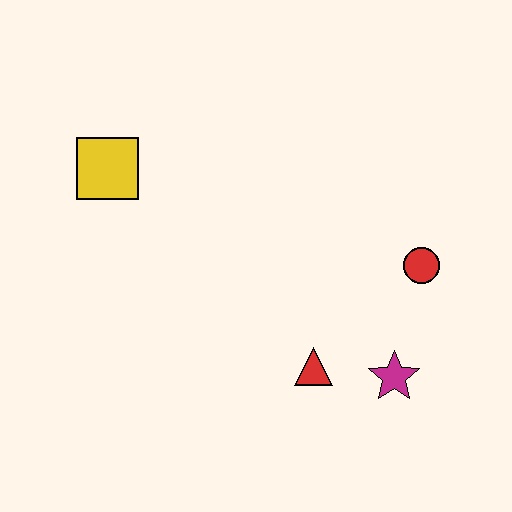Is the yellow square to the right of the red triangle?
No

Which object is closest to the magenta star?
The red triangle is closest to the magenta star.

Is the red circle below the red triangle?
No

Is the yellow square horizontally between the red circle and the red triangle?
No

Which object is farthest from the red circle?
The yellow square is farthest from the red circle.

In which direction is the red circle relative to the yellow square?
The red circle is to the right of the yellow square.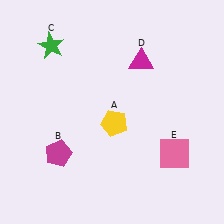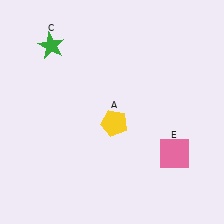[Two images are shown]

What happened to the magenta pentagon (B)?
The magenta pentagon (B) was removed in Image 2. It was in the bottom-left area of Image 1.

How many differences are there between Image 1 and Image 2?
There are 2 differences between the two images.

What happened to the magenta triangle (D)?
The magenta triangle (D) was removed in Image 2. It was in the top-right area of Image 1.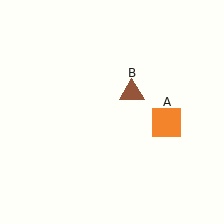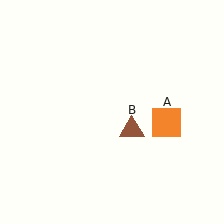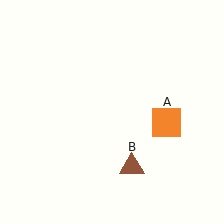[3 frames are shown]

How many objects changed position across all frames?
1 object changed position: brown triangle (object B).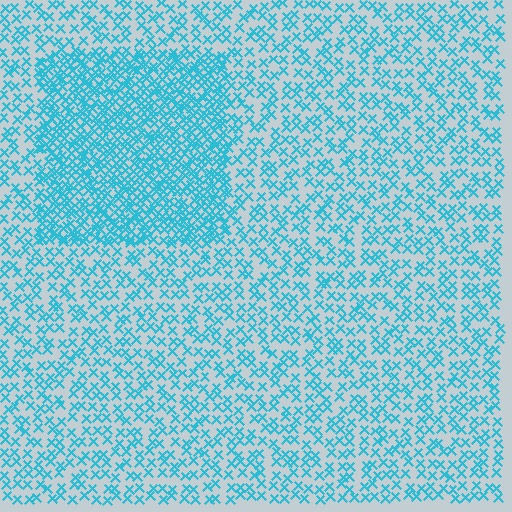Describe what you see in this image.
The image contains small cyan elements arranged at two different densities. A rectangle-shaped region is visible where the elements are more densely packed than the surrounding area.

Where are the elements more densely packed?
The elements are more densely packed inside the rectangle boundary.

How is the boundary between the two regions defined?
The boundary is defined by a change in element density (approximately 2.2x ratio). All elements are the same color, size, and shape.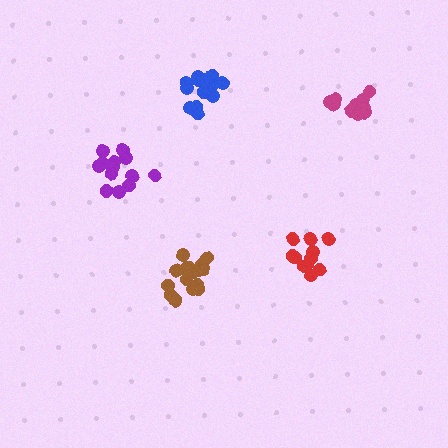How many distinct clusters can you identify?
There are 5 distinct clusters.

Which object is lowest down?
The brown cluster is bottommost.